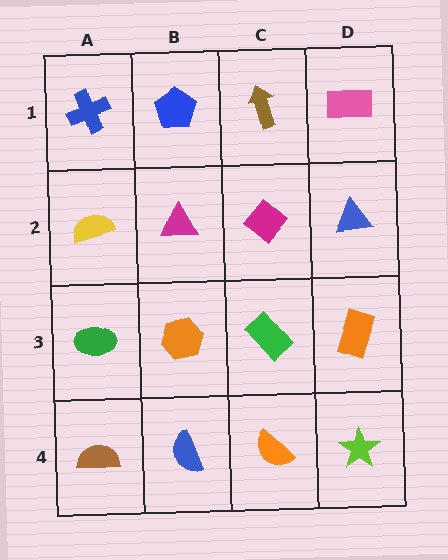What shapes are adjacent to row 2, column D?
A pink rectangle (row 1, column D), an orange rectangle (row 3, column D), a magenta diamond (row 2, column C).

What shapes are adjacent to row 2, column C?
A brown arrow (row 1, column C), a green rectangle (row 3, column C), a magenta triangle (row 2, column B), a blue triangle (row 2, column D).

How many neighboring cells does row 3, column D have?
3.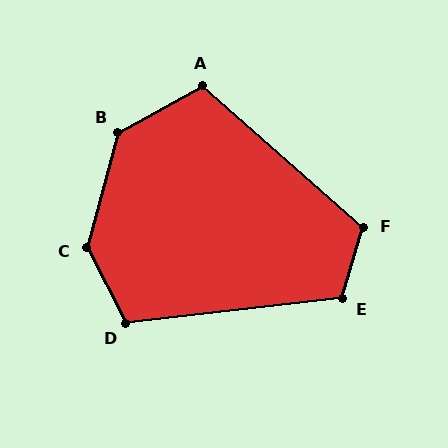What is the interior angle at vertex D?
Approximately 111 degrees (obtuse).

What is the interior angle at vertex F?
Approximately 115 degrees (obtuse).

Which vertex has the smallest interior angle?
A, at approximately 110 degrees.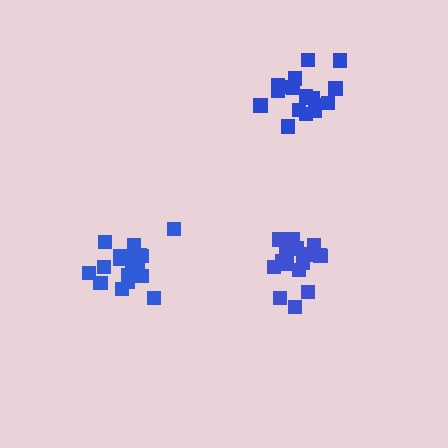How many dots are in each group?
Group 1: 16 dots, Group 2: 18 dots, Group 3: 18 dots (52 total).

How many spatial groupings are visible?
There are 3 spatial groupings.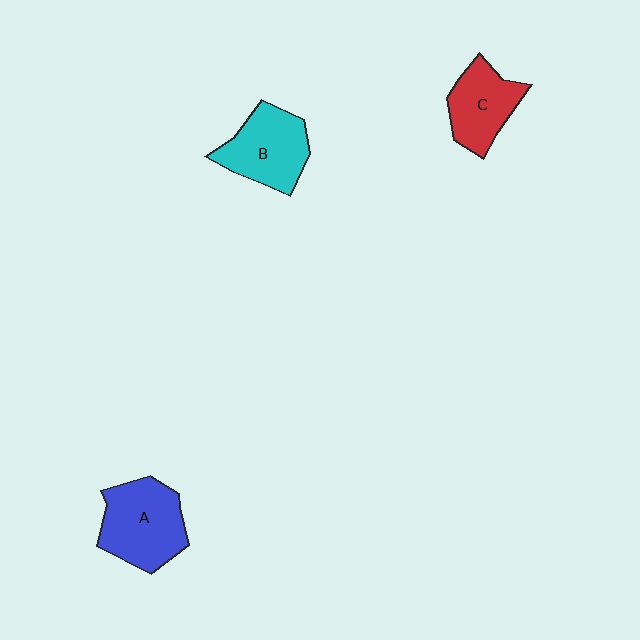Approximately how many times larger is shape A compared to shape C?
Approximately 1.3 times.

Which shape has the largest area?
Shape A (blue).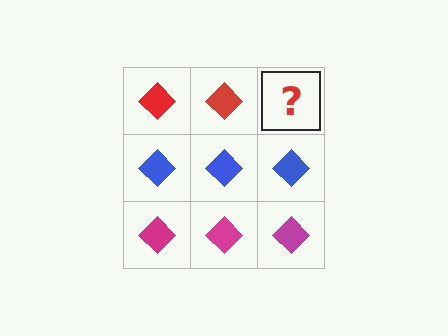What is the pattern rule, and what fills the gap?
The rule is that each row has a consistent color. The gap should be filled with a red diamond.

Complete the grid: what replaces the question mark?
The question mark should be replaced with a red diamond.